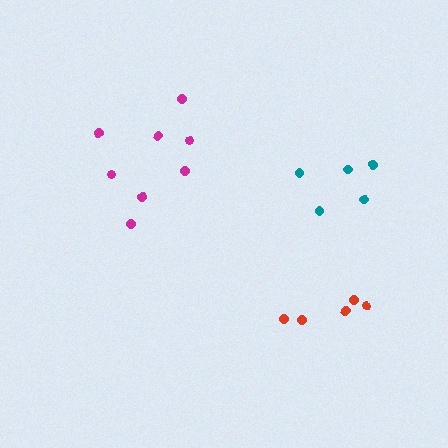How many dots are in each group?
Group 1: 5 dots, Group 2: 8 dots, Group 3: 5 dots (18 total).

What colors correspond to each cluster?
The clusters are colored: teal, magenta, red.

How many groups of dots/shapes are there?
There are 3 groups.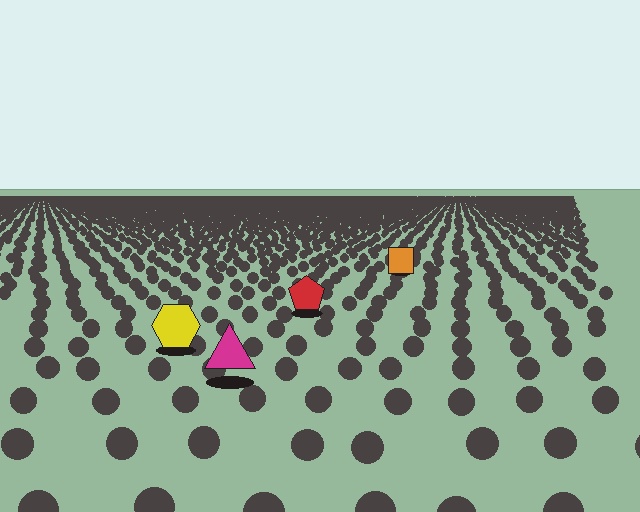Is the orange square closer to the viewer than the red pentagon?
No. The red pentagon is closer — you can tell from the texture gradient: the ground texture is coarser near it.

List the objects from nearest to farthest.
From nearest to farthest: the magenta triangle, the yellow hexagon, the red pentagon, the orange square.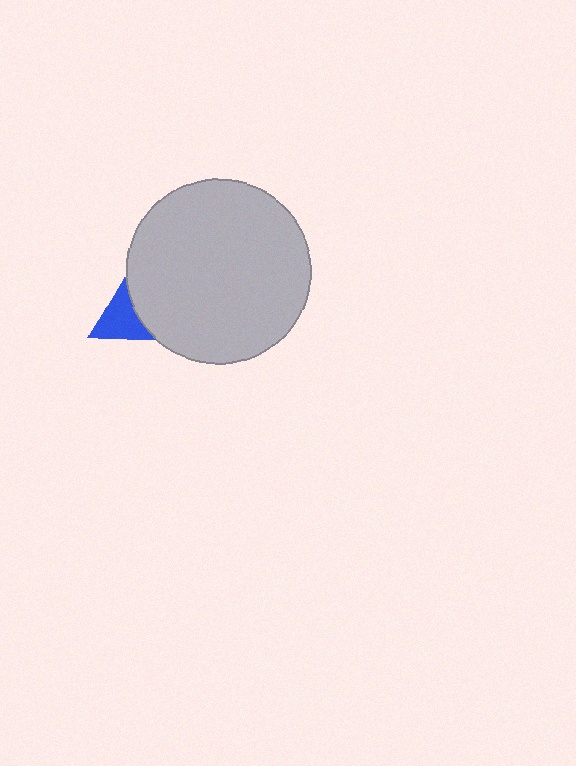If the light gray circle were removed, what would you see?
You would see the complete blue triangle.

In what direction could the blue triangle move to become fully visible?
The blue triangle could move left. That would shift it out from behind the light gray circle entirely.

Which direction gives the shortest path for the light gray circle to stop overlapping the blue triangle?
Moving right gives the shortest separation.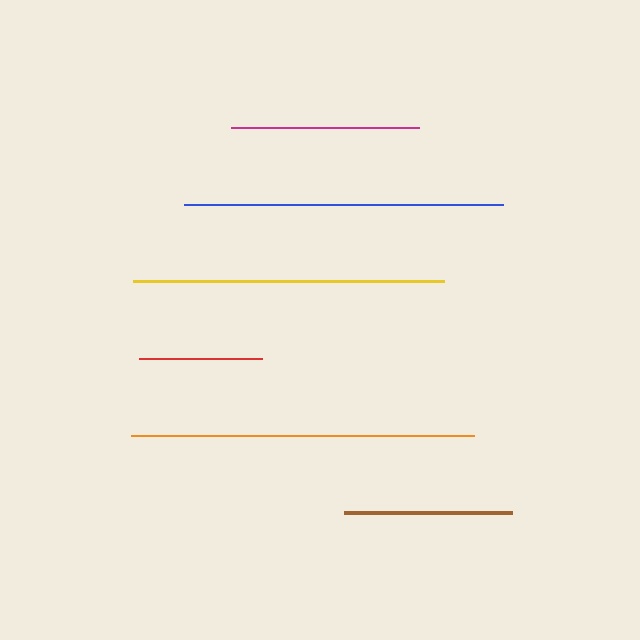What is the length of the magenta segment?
The magenta segment is approximately 188 pixels long.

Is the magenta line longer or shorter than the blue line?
The blue line is longer than the magenta line.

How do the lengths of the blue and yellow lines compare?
The blue and yellow lines are approximately the same length.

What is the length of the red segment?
The red segment is approximately 123 pixels long.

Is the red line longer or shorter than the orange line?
The orange line is longer than the red line.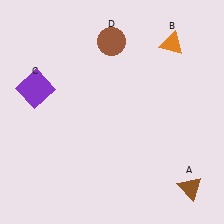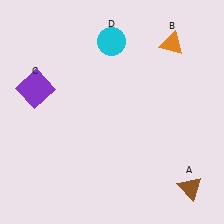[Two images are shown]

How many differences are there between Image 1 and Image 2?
There is 1 difference between the two images.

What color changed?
The circle (D) changed from brown in Image 1 to cyan in Image 2.